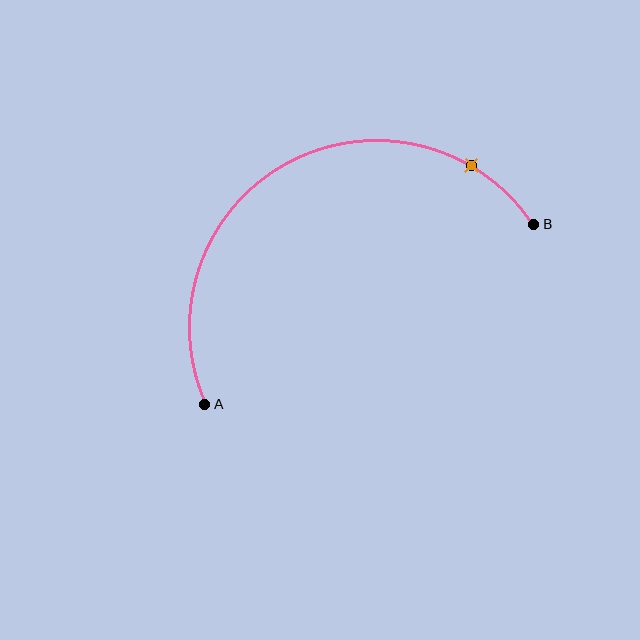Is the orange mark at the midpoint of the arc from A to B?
No. The orange mark lies on the arc but is closer to endpoint B. The arc midpoint would be at the point on the curve equidistant along the arc from both A and B.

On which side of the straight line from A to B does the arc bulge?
The arc bulges above the straight line connecting A and B.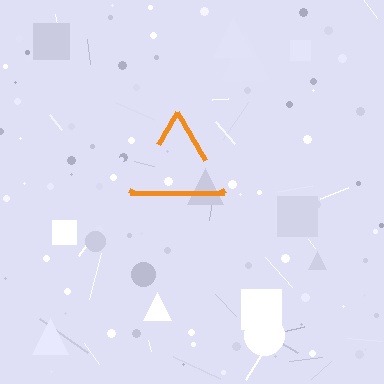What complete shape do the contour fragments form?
The contour fragments form a triangle.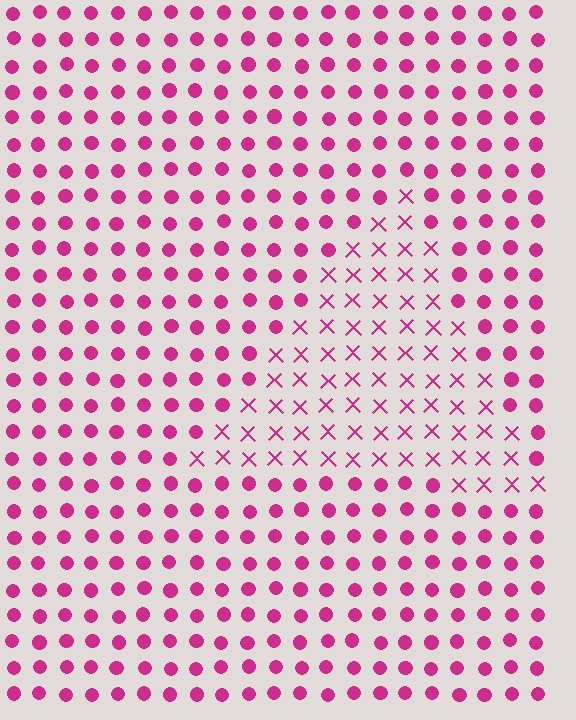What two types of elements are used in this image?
The image uses X marks inside the triangle region and circles outside it.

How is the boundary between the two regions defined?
The boundary is defined by a change in element shape: X marks inside vs. circles outside. All elements share the same color and spacing.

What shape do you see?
I see a triangle.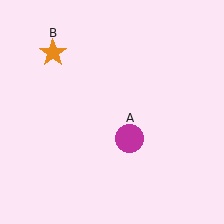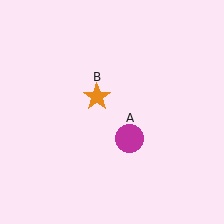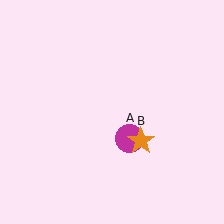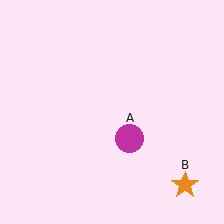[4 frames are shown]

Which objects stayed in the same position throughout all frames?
Magenta circle (object A) remained stationary.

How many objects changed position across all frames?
1 object changed position: orange star (object B).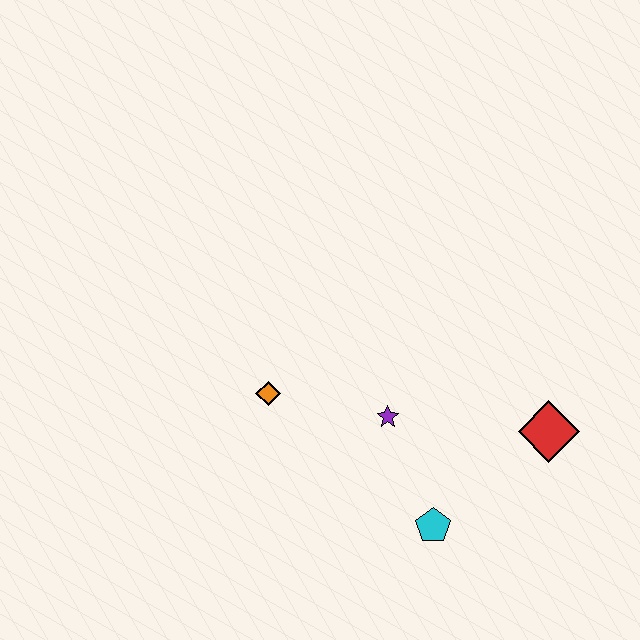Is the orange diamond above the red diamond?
Yes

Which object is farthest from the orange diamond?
The red diamond is farthest from the orange diamond.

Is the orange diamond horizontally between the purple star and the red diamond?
No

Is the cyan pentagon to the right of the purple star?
Yes